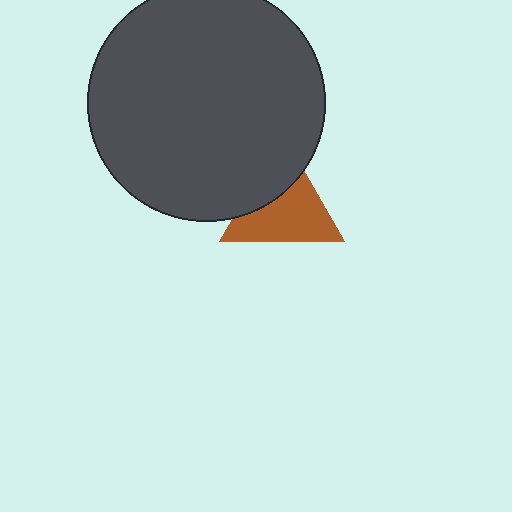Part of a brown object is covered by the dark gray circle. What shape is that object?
It is a triangle.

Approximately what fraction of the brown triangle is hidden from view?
Roughly 35% of the brown triangle is hidden behind the dark gray circle.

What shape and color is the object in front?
The object in front is a dark gray circle.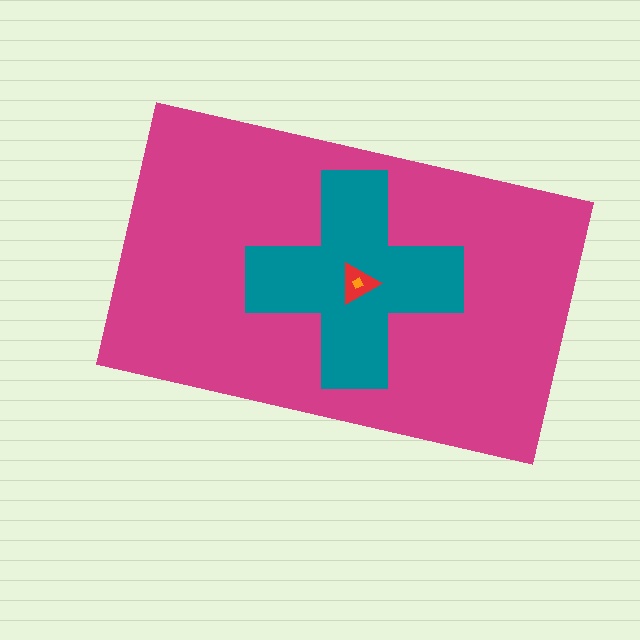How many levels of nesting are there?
4.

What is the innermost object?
The orange diamond.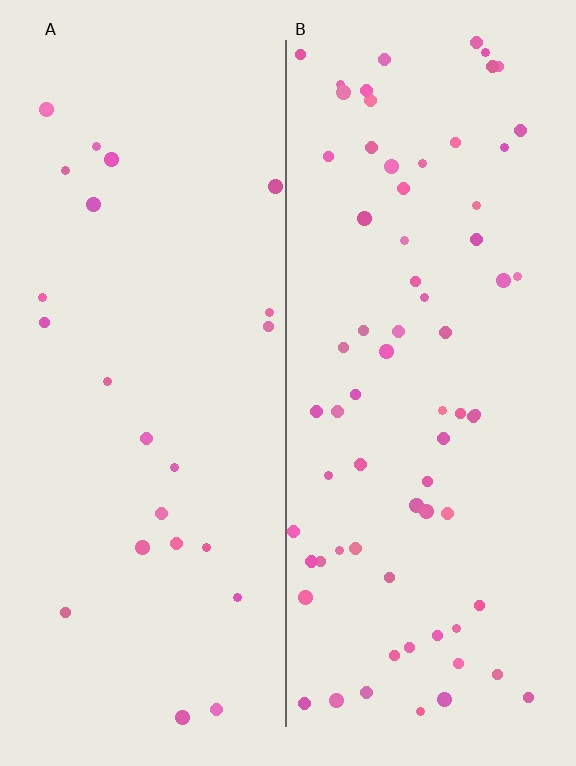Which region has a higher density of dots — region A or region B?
B (the right).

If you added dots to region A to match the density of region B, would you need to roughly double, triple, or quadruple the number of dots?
Approximately triple.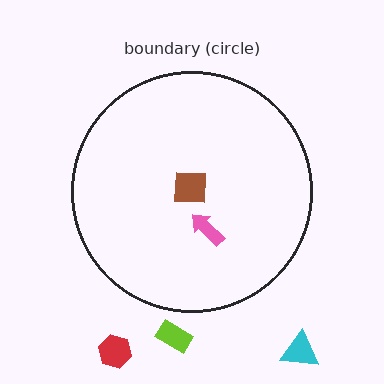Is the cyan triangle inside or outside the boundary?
Outside.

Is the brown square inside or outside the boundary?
Inside.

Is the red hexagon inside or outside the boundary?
Outside.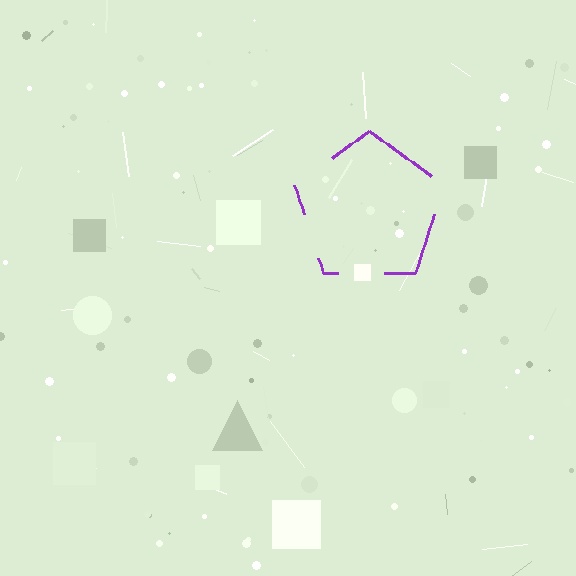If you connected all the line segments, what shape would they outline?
They would outline a pentagon.